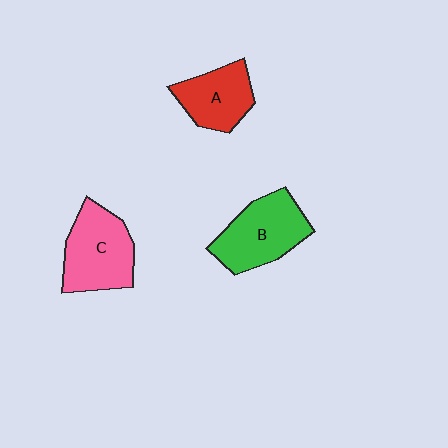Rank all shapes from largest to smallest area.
From largest to smallest: C (pink), B (green), A (red).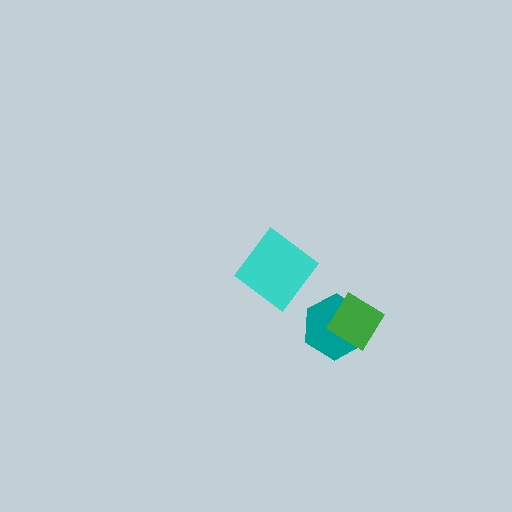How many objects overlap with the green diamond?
1 object overlaps with the green diamond.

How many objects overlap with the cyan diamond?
0 objects overlap with the cyan diamond.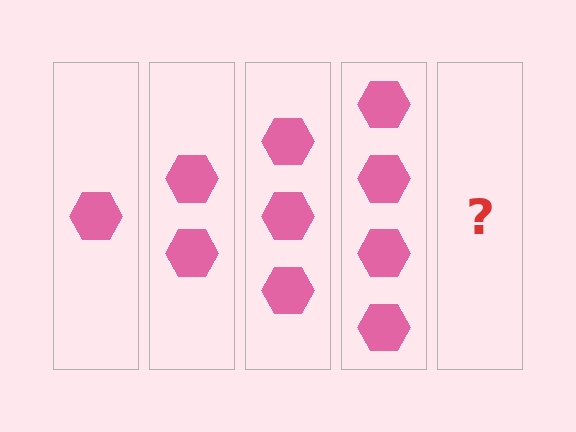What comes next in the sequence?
The next element should be 5 hexagons.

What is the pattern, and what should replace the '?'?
The pattern is that each step adds one more hexagon. The '?' should be 5 hexagons.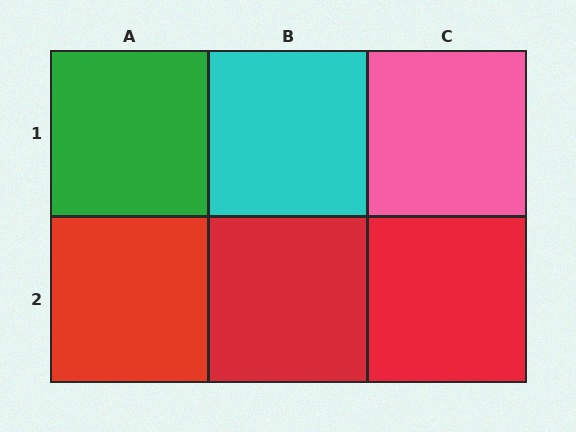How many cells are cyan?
1 cell is cyan.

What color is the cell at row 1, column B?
Cyan.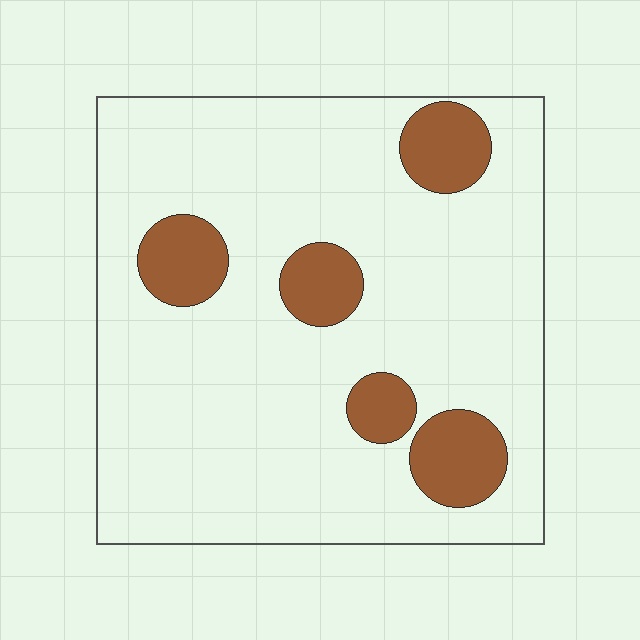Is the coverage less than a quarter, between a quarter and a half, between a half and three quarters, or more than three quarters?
Less than a quarter.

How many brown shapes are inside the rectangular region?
5.